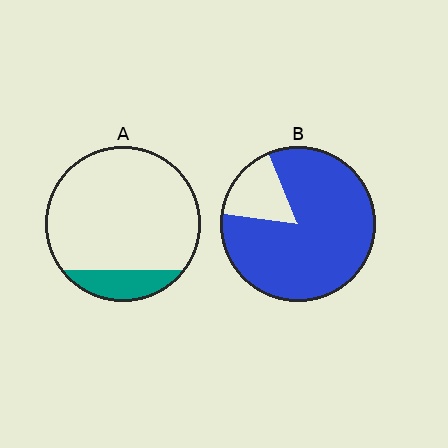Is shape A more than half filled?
No.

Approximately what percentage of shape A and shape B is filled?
A is approximately 15% and B is approximately 85%.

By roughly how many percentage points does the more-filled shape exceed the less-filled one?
By roughly 70 percentage points (B over A).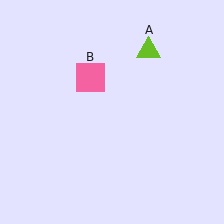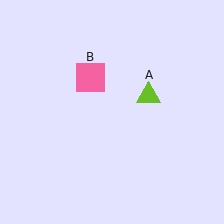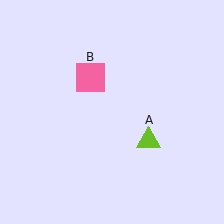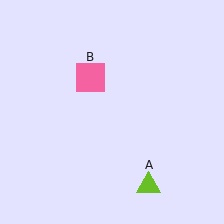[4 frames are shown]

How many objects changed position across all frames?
1 object changed position: lime triangle (object A).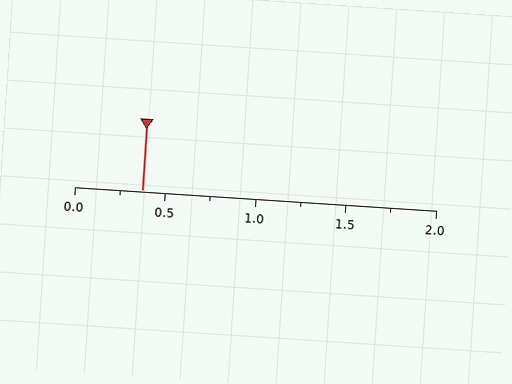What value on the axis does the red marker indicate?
The marker indicates approximately 0.38.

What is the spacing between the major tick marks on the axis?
The major ticks are spaced 0.5 apart.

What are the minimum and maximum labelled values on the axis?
The axis runs from 0.0 to 2.0.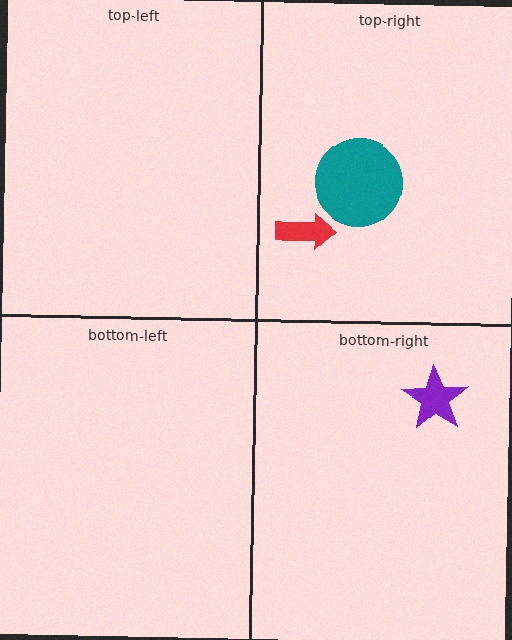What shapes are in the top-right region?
The teal circle, the red arrow.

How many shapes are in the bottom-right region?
1.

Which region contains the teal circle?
The top-right region.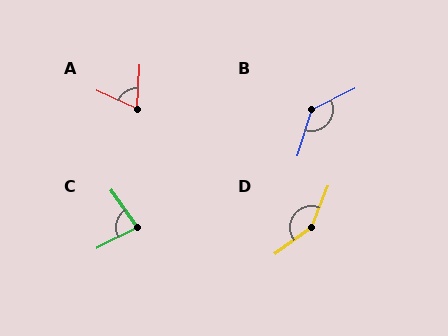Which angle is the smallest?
A, at approximately 69 degrees.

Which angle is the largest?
D, at approximately 147 degrees.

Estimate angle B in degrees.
Approximately 135 degrees.